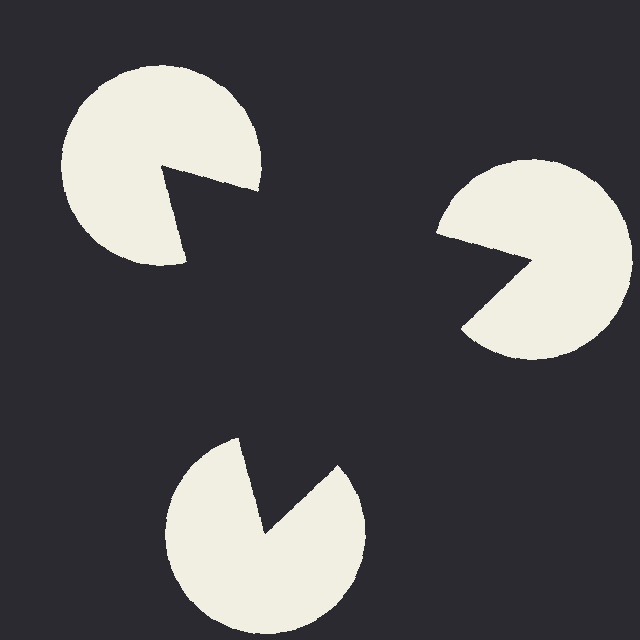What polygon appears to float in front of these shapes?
An illusory triangle — its edges are inferred from the aligned wedge cuts in the pac-man discs, not physically drawn.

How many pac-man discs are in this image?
There are 3 — one at each vertex of the illusory triangle.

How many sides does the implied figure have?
3 sides.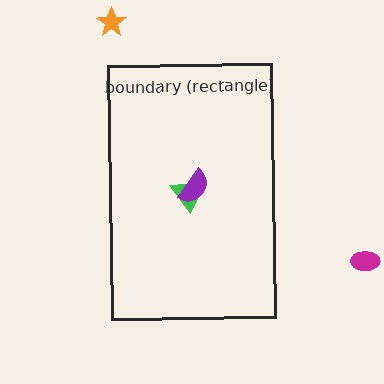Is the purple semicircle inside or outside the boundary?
Inside.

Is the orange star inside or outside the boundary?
Outside.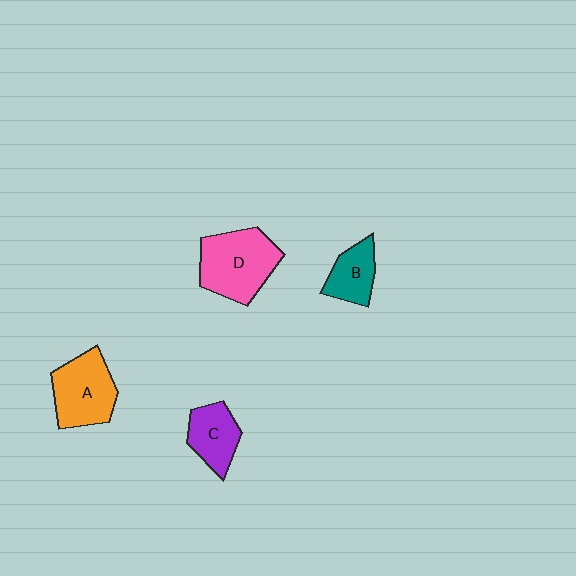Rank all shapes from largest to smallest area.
From largest to smallest: D (pink), A (orange), C (purple), B (teal).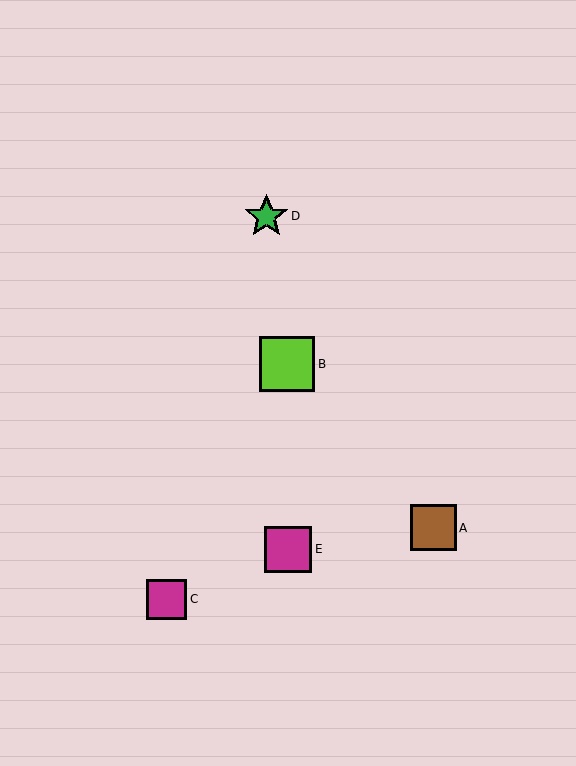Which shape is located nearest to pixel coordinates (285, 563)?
The magenta square (labeled E) at (288, 549) is nearest to that location.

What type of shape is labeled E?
Shape E is a magenta square.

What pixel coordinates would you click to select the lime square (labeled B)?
Click at (287, 364) to select the lime square B.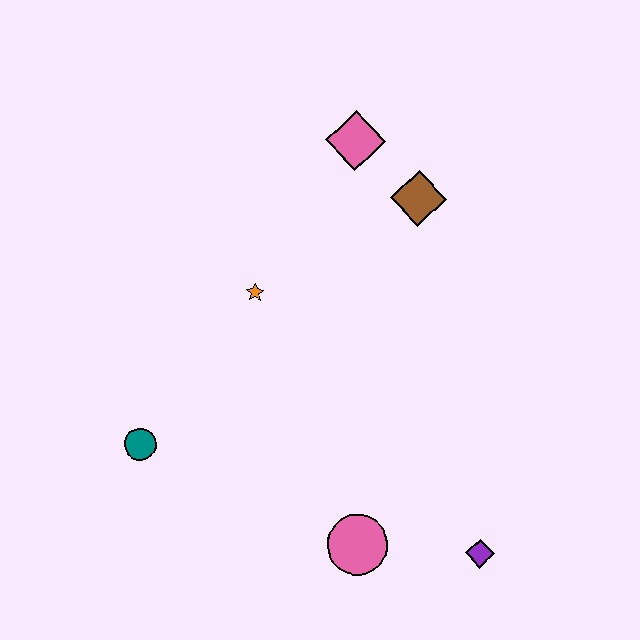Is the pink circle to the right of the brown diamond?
No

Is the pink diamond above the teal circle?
Yes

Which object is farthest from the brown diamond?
The teal circle is farthest from the brown diamond.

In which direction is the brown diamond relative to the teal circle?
The brown diamond is to the right of the teal circle.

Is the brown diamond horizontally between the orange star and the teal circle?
No